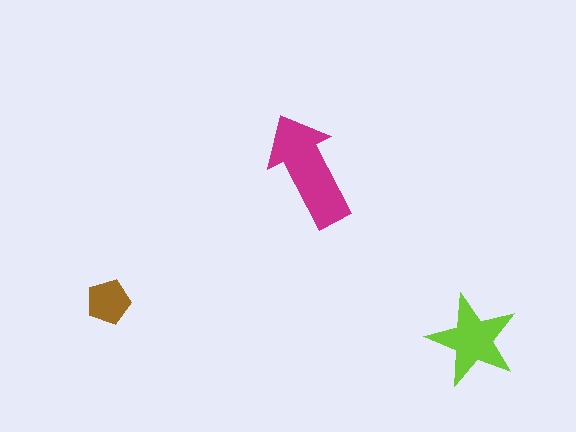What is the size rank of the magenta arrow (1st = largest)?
1st.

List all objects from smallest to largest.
The brown pentagon, the lime star, the magenta arrow.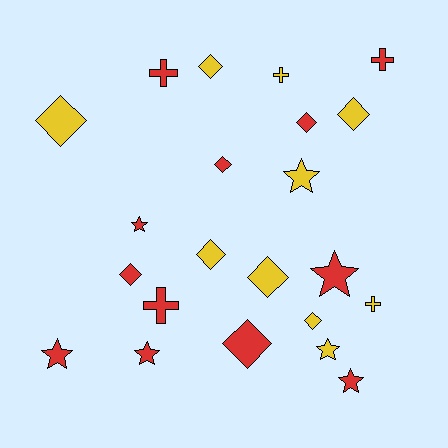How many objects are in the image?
There are 22 objects.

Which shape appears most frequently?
Diamond, with 10 objects.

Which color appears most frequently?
Red, with 12 objects.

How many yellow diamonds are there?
There are 6 yellow diamonds.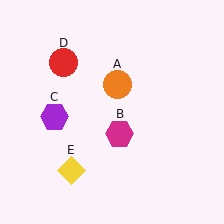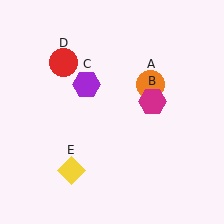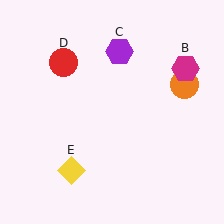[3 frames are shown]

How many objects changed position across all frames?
3 objects changed position: orange circle (object A), magenta hexagon (object B), purple hexagon (object C).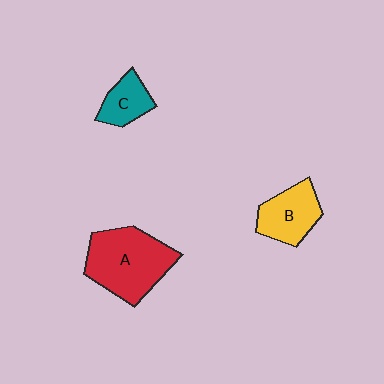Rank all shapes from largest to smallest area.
From largest to smallest: A (red), B (yellow), C (teal).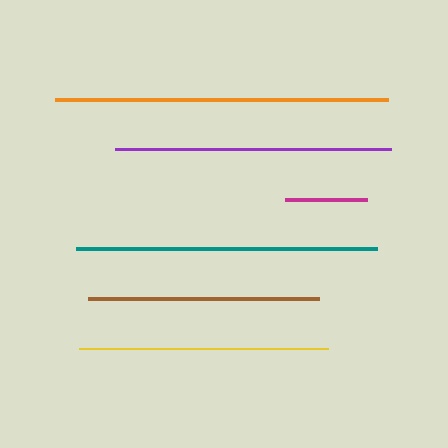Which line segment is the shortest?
The magenta line is the shortest at approximately 82 pixels.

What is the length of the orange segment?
The orange segment is approximately 334 pixels long.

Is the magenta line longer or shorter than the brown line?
The brown line is longer than the magenta line.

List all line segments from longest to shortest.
From longest to shortest: orange, teal, purple, yellow, brown, magenta.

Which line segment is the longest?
The orange line is the longest at approximately 334 pixels.